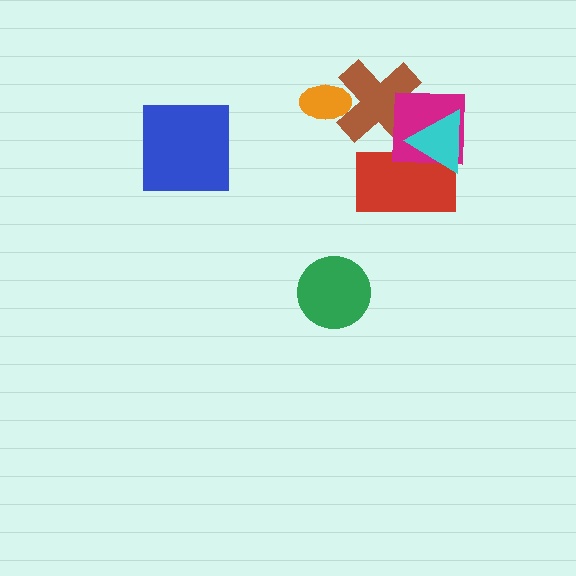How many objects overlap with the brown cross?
4 objects overlap with the brown cross.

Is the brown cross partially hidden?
Yes, it is partially covered by another shape.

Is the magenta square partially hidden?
Yes, it is partially covered by another shape.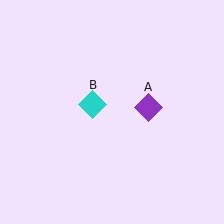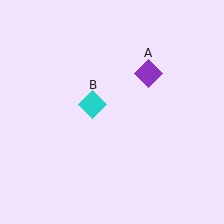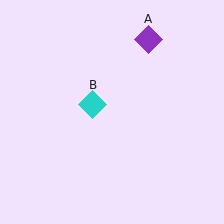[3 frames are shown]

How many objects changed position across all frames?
1 object changed position: purple diamond (object A).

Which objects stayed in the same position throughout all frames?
Cyan diamond (object B) remained stationary.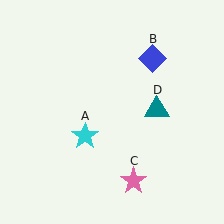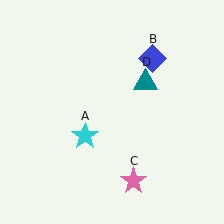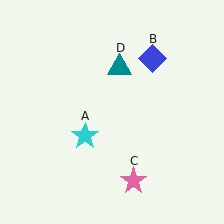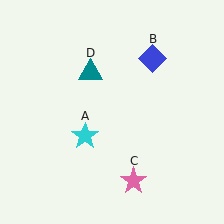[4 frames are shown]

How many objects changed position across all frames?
1 object changed position: teal triangle (object D).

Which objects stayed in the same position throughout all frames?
Cyan star (object A) and blue diamond (object B) and pink star (object C) remained stationary.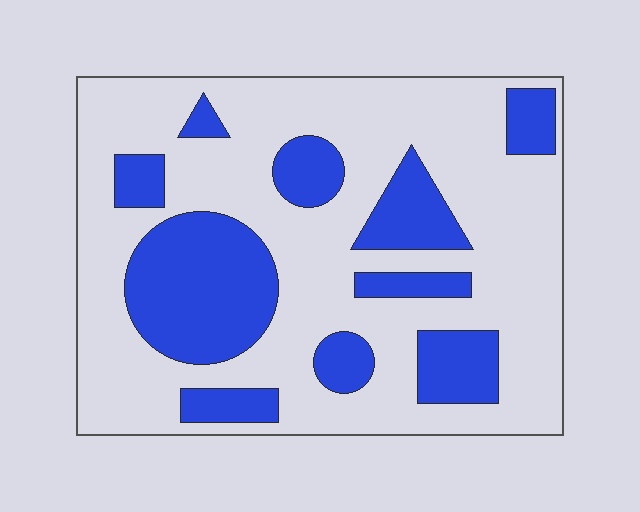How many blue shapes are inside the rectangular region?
10.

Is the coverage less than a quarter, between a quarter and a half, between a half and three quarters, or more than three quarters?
Between a quarter and a half.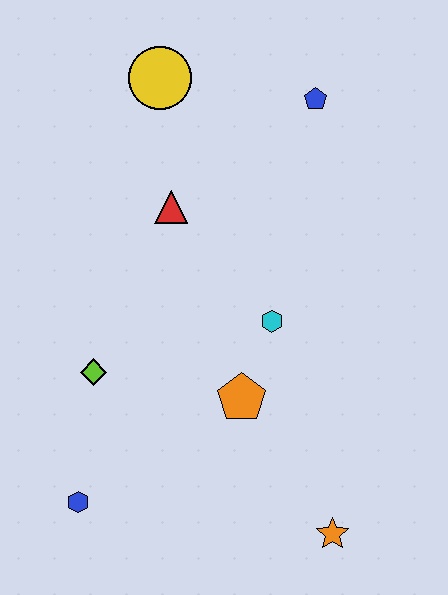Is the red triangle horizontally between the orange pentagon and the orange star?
No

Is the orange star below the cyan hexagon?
Yes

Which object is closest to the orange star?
The orange pentagon is closest to the orange star.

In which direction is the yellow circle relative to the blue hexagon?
The yellow circle is above the blue hexagon.